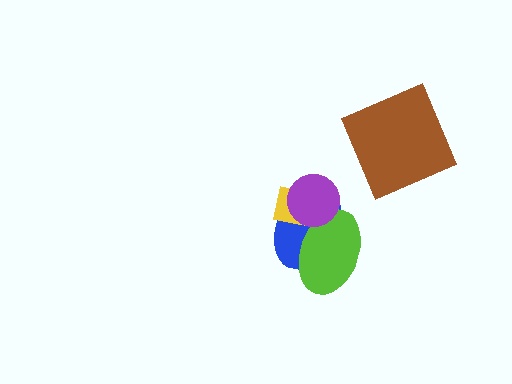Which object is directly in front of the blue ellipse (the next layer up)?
The yellow rectangle is directly in front of the blue ellipse.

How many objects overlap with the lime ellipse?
3 objects overlap with the lime ellipse.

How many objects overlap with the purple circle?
3 objects overlap with the purple circle.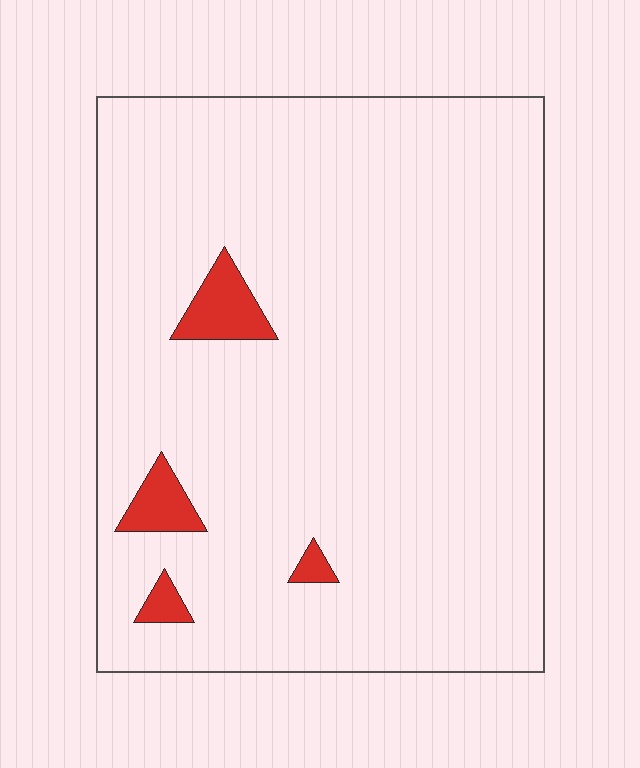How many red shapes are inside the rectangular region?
4.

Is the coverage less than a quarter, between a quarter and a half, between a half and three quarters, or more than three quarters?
Less than a quarter.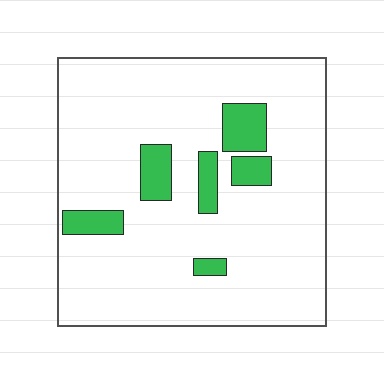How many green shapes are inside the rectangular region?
6.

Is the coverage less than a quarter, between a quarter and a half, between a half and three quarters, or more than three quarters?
Less than a quarter.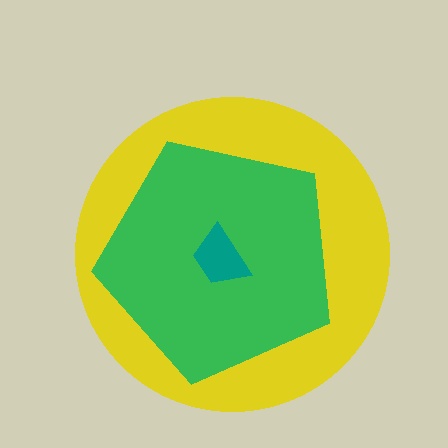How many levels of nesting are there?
3.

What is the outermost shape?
The yellow circle.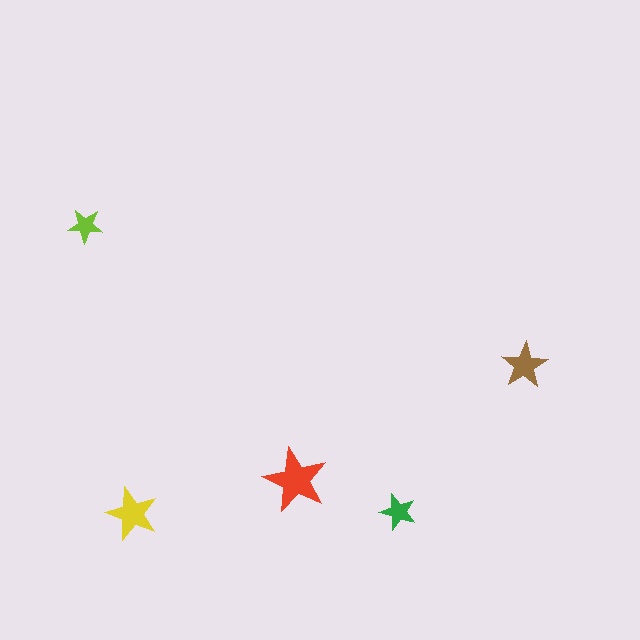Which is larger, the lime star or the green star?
The green one.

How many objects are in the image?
There are 5 objects in the image.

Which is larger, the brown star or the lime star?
The brown one.